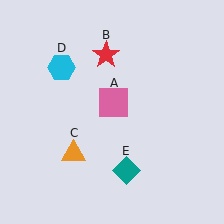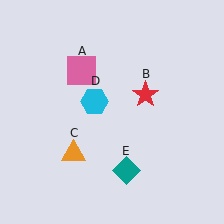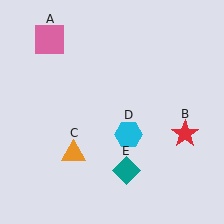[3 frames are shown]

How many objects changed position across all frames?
3 objects changed position: pink square (object A), red star (object B), cyan hexagon (object D).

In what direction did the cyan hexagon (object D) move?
The cyan hexagon (object D) moved down and to the right.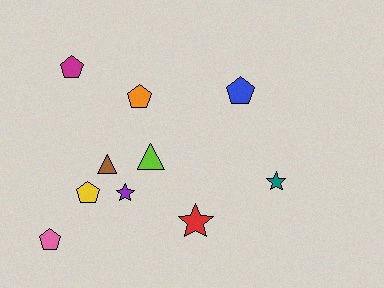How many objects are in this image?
There are 10 objects.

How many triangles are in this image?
There are 2 triangles.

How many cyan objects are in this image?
There are no cyan objects.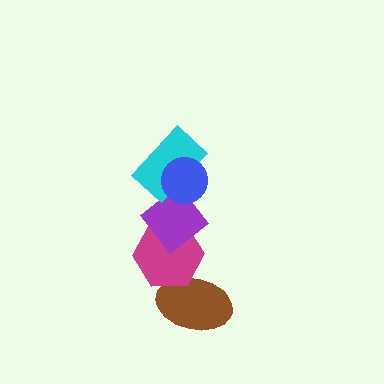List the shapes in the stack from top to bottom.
From top to bottom: the blue circle, the cyan rectangle, the purple diamond, the magenta hexagon, the brown ellipse.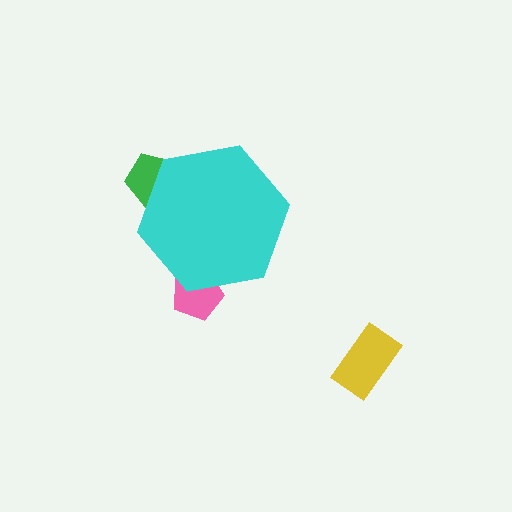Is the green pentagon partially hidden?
Yes, the green pentagon is partially hidden behind the cyan hexagon.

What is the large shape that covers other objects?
A cyan hexagon.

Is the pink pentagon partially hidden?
Yes, the pink pentagon is partially hidden behind the cyan hexagon.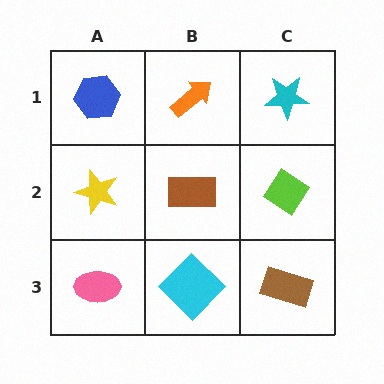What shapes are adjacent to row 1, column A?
A yellow star (row 2, column A), an orange arrow (row 1, column B).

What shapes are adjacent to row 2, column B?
An orange arrow (row 1, column B), a cyan diamond (row 3, column B), a yellow star (row 2, column A), a lime diamond (row 2, column C).